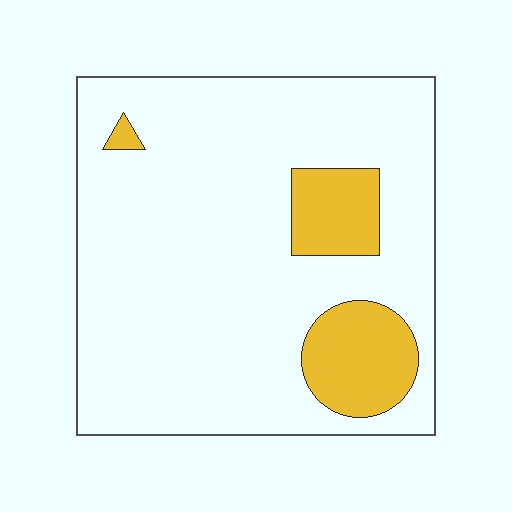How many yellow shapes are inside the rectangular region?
3.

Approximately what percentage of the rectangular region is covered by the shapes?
Approximately 15%.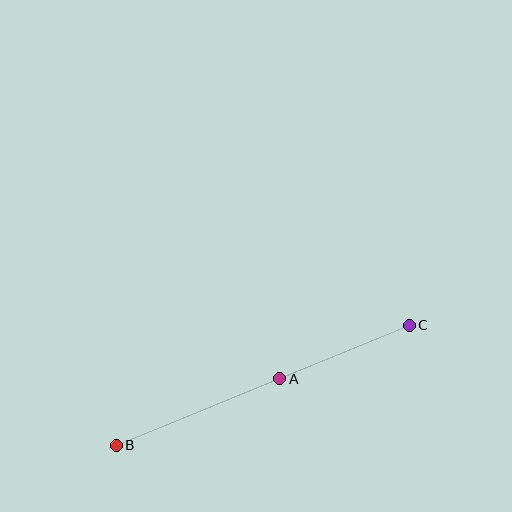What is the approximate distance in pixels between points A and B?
The distance between A and B is approximately 176 pixels.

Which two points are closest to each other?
Points A and C are closest to each other.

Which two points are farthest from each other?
Points B and C are farthest from each other.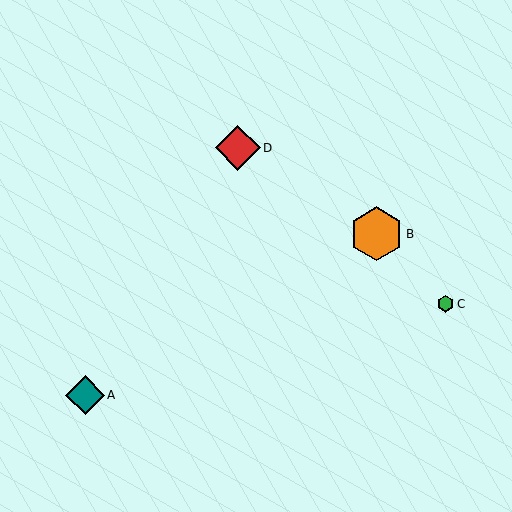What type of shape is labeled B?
Shape B is an orange hexagon.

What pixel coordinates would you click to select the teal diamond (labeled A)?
Click at (85, 395) to select the teal diamond A.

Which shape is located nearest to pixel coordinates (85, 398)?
The teal diamond (labeled A) at (85, 395) is nearest to that location.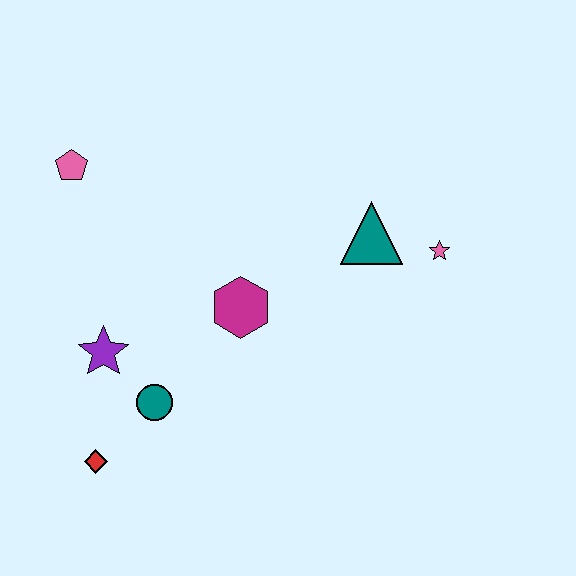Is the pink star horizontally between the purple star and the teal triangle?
No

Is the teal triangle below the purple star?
No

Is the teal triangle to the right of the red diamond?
Yes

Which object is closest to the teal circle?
The purple star is closest to the teal circle.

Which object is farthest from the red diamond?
The pink star is farthest from the red diamond.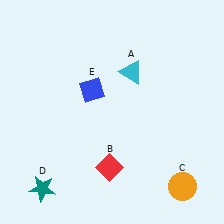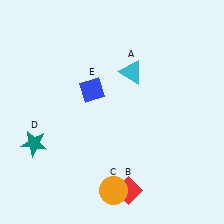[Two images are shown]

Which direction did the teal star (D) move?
The teal star (D) moved up.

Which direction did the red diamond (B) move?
The red diamond (B) moved down.